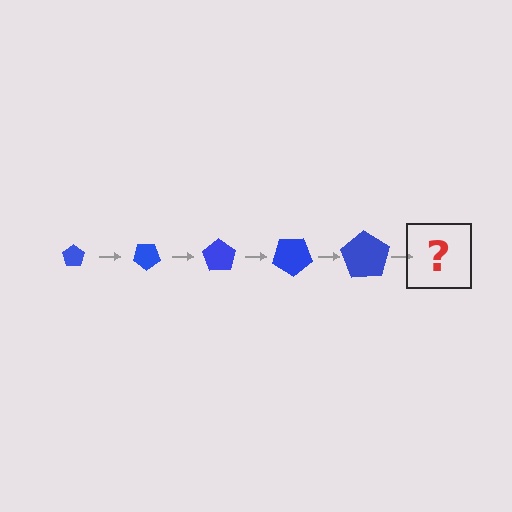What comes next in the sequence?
The next element should be a pentagon, larger than the previous one and rotated 175 degrees from the start.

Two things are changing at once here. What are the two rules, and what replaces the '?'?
The two rules are that the pentagon grows larger each step and it rotates 35 degrees each step. The '?' should be a pentagon, larger than the previous one and rotated 175 degrees from the start.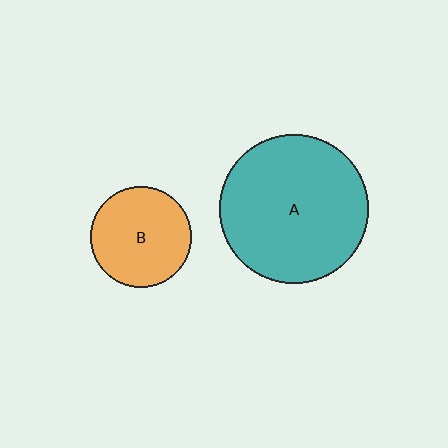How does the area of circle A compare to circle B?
Approximately 2.2 times.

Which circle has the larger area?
Circle A (teal).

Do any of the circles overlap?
No, none of the circles overlap.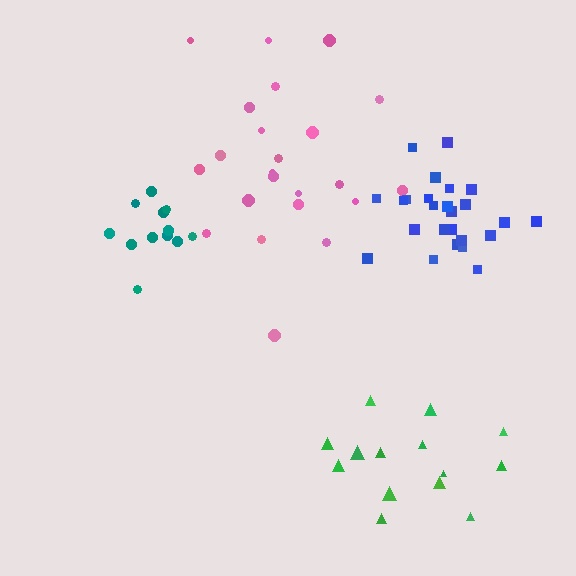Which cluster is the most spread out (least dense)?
Green.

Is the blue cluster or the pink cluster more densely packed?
Blue.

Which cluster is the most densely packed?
Teal.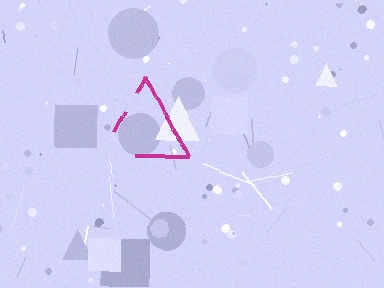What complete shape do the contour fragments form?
The contour fragments form a triangle.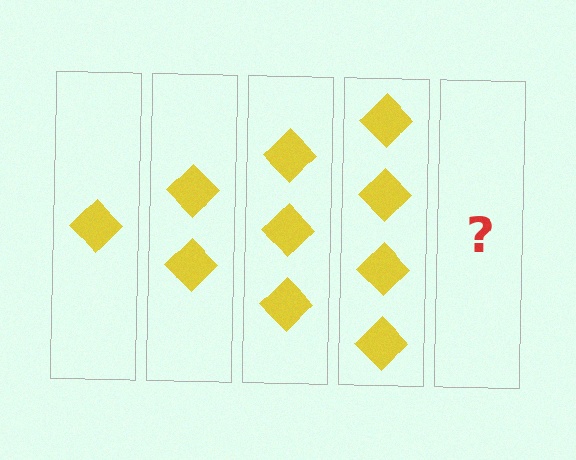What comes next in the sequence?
The next element should be 5 diamonds.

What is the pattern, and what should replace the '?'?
The pattern is that each step adds one more diamond. The '?' should be 5 diamonds.